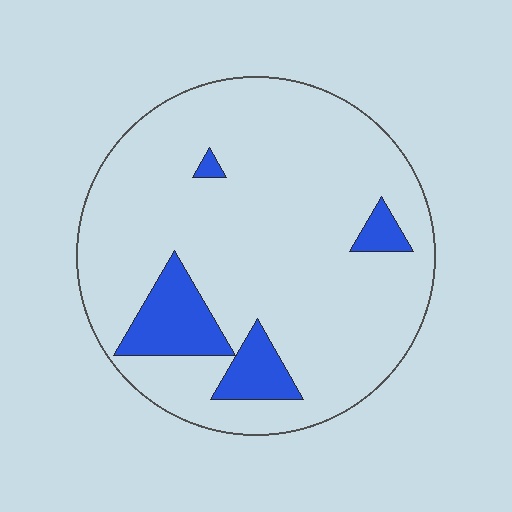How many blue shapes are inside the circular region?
4.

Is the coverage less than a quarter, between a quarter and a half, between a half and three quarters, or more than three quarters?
Less than a quarter.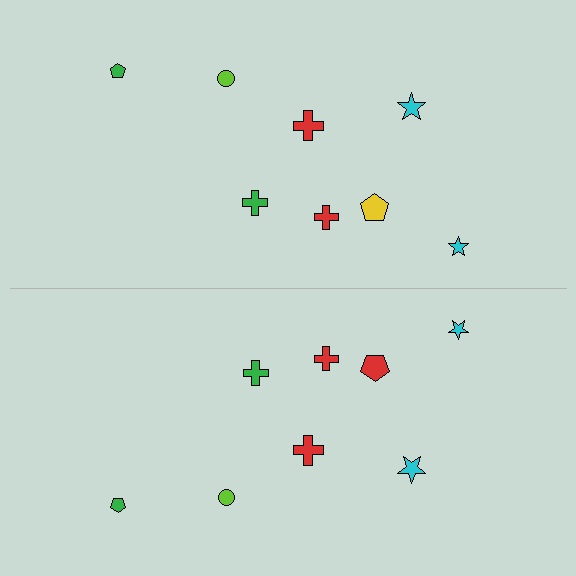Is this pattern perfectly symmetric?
No, the pattern is not perfectly symmetric. The red pentagon on the bottom side breaks the symmetry — its mirror counterpart is yellow.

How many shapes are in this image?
There are 16 shapes in this image.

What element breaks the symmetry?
The red pentagon on the bottom side breaks the symmetry — its mirror counterpart is yellow.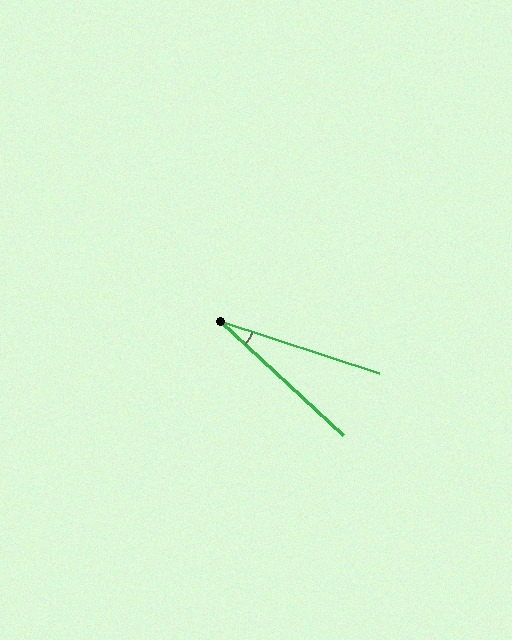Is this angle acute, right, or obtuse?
It is acute.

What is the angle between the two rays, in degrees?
Approximately 25 degrees.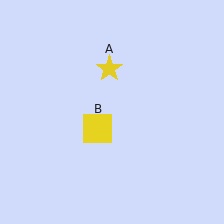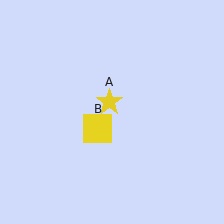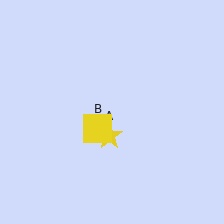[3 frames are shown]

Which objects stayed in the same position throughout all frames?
Yellow square (object B) remained stationary.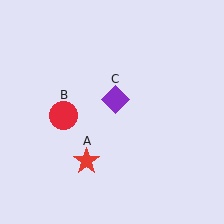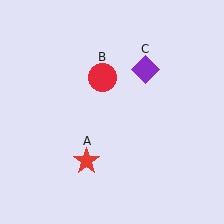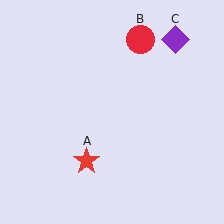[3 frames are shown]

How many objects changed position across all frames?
2 objects changed position: red circle (object B), purple diamond (object C).